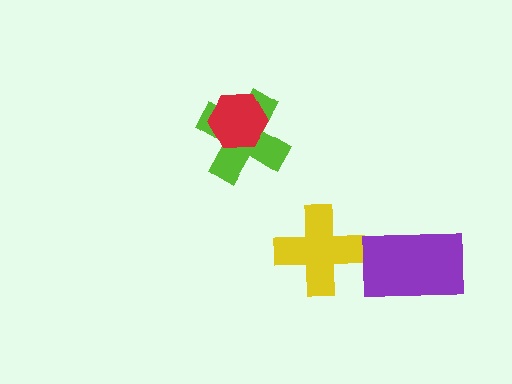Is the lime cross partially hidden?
Yes, it is partially covered by another shape.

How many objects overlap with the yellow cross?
0 objects overlap with the yellow cross.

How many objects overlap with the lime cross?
1 object overlaps with the lime cross.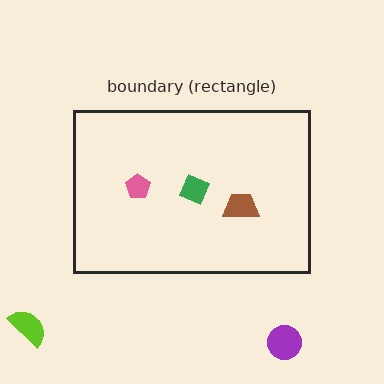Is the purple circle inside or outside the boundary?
Outside.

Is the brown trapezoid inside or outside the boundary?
Inside.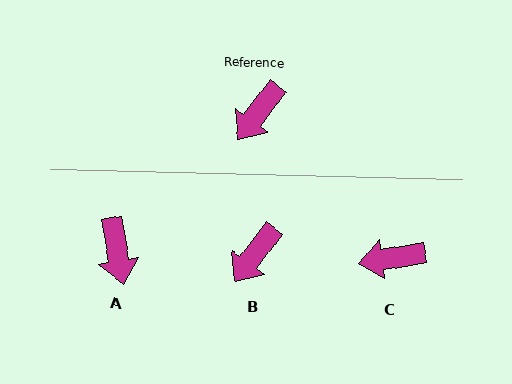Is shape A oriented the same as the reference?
No, it is off by about 47 degrees.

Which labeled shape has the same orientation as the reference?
B.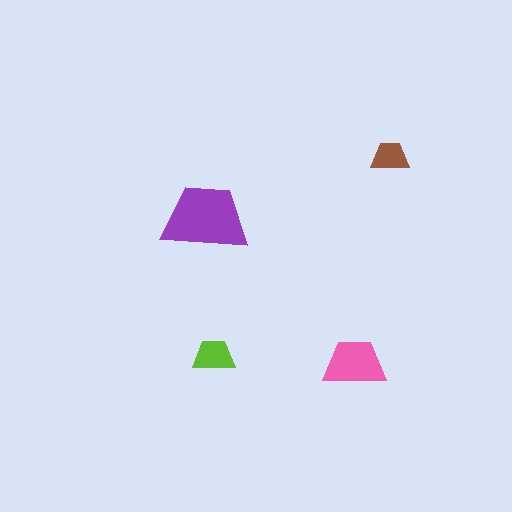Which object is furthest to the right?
The brown trapezoid is rightmost.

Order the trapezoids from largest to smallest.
the purple one, the pink one, the lime one, the brown one.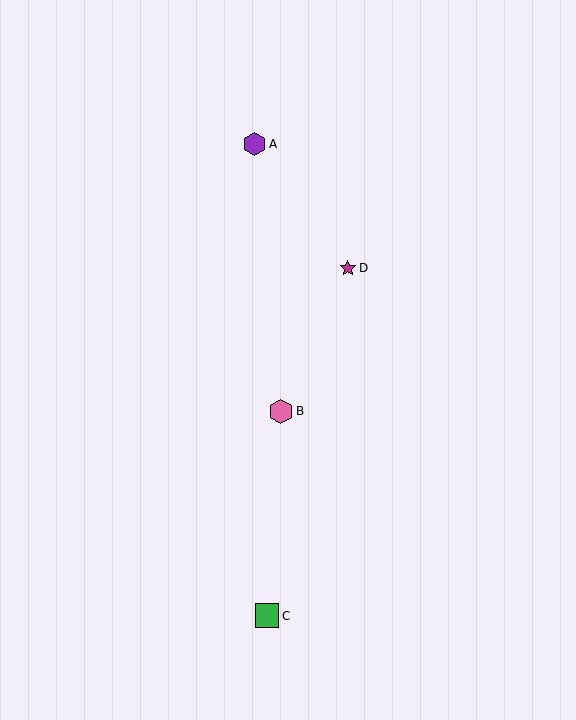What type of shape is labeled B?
Shape B is a pink hexagon.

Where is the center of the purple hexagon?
The center of the purple hexagon is at (255, 144).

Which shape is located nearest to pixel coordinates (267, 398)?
The pink hexagon (labeled B) at (281, 411) is nearest to that location.